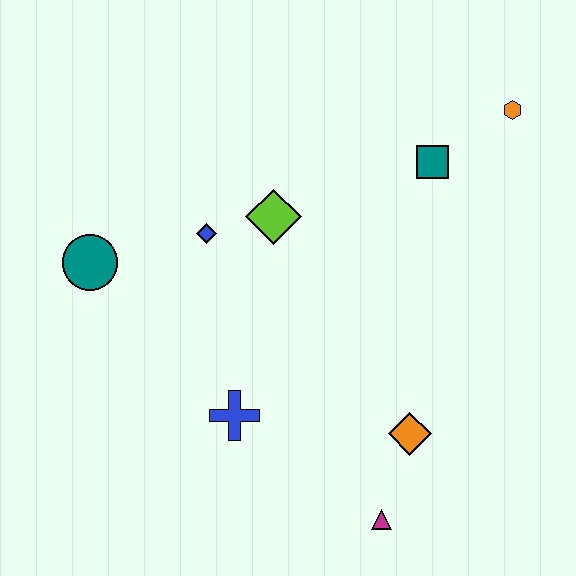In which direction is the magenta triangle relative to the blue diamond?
The magenta triangle is below the blue diamond.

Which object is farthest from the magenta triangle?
The orange hexagon is farthest from the magenta triangle.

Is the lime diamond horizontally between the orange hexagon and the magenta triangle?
No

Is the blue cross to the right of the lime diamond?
No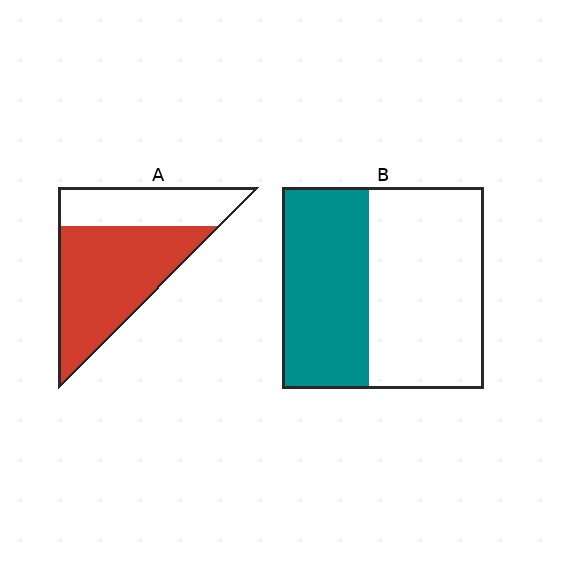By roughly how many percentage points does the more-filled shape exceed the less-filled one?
By roughly 20 percentage points (A over B).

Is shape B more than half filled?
No.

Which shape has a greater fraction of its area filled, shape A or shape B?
Shape A.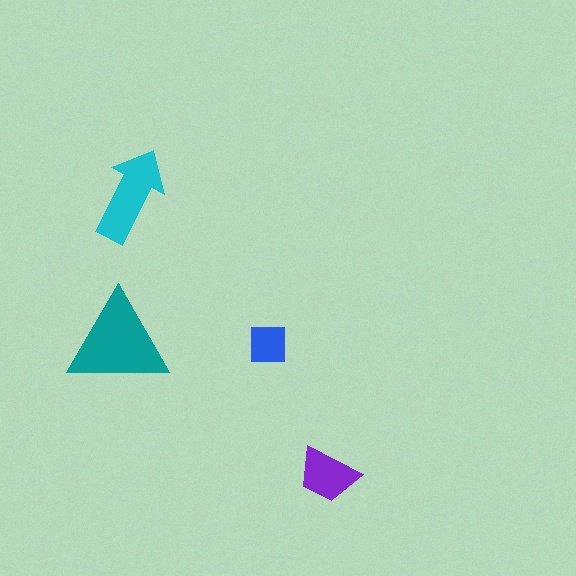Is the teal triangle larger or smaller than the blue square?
Larger.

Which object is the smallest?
The blue square.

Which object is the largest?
The teal triangle.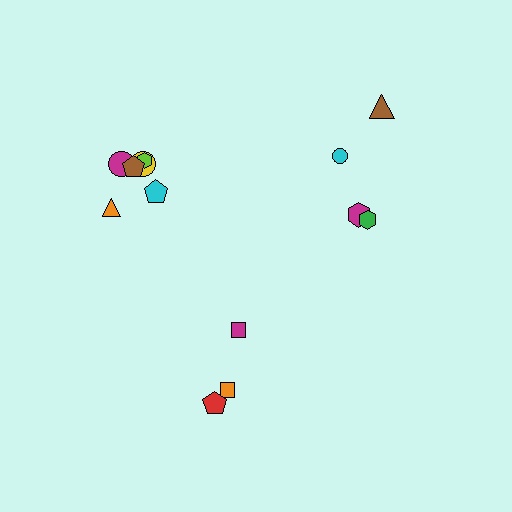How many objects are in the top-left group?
There are 7 objects.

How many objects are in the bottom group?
There are 3 objects.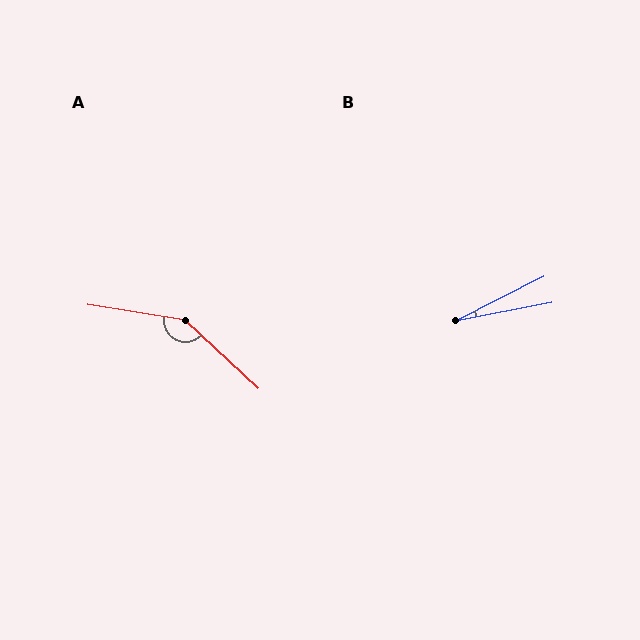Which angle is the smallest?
B, at approximately 16 degrees.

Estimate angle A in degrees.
Approximately 146 degrees.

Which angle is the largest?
A, at approximately 146 degrees.